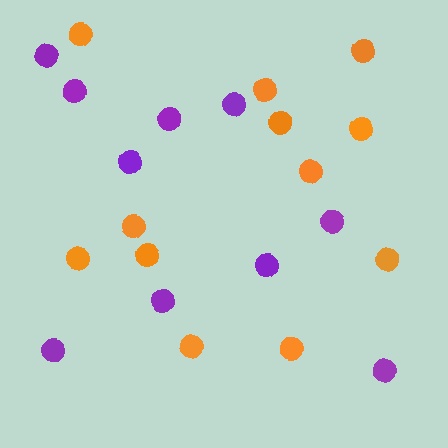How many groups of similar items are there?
There are 2 groups: one group of orange circles (12) and one group of purple circles (10).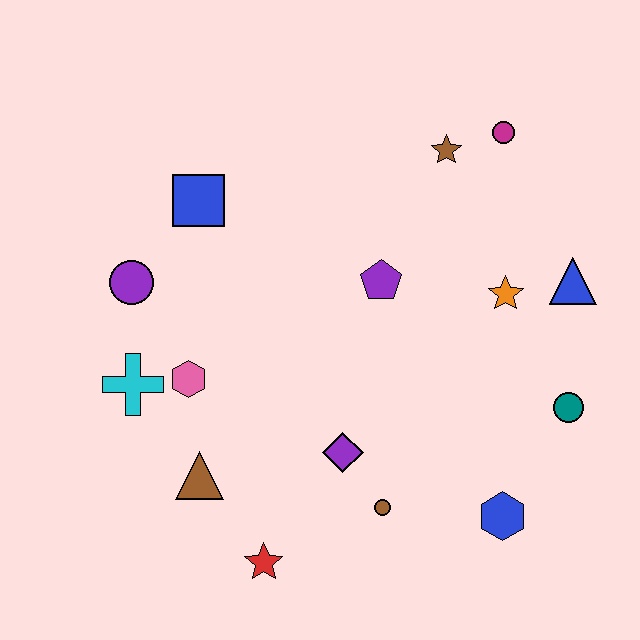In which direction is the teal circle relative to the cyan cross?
The teal circle is to the right of the cyan cross.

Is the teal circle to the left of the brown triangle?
No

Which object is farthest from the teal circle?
The purple circle is farthest from the teal circle.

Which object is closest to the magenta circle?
The brown star is closest to the magenta circle.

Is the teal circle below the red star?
No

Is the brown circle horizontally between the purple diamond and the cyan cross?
No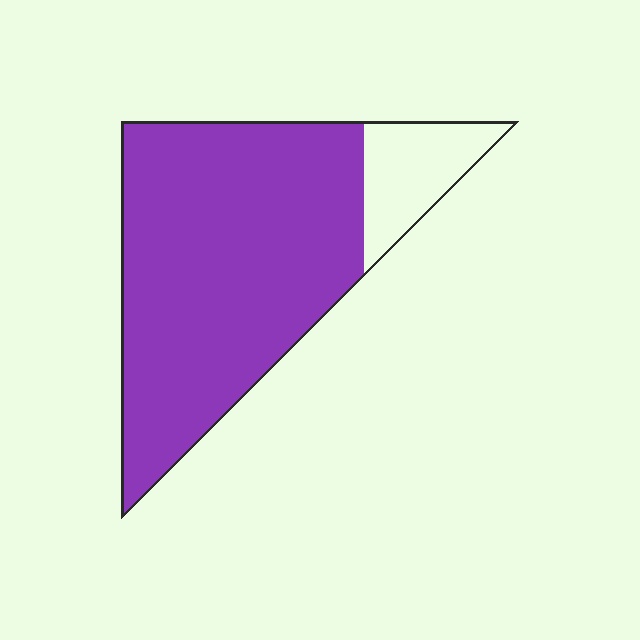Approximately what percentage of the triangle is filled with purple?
Approximately 85%.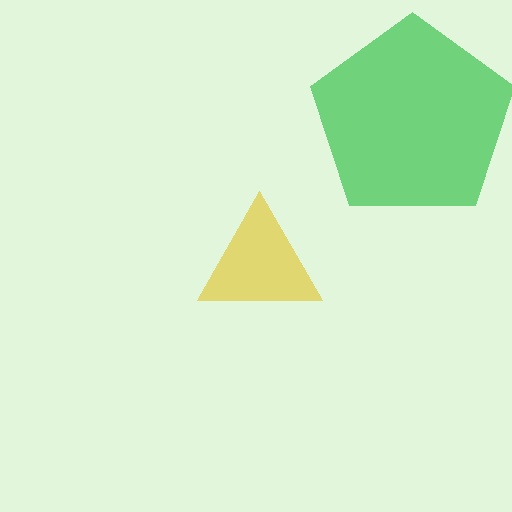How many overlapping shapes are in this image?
There are 2 overlapping shapes in the image.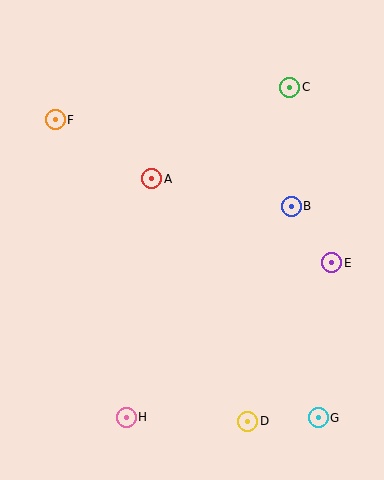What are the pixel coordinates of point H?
Point H is at (126, 417).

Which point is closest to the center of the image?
Point A at (152, 179) is closest to the center.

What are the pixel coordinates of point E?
Point E is at (332, 263).